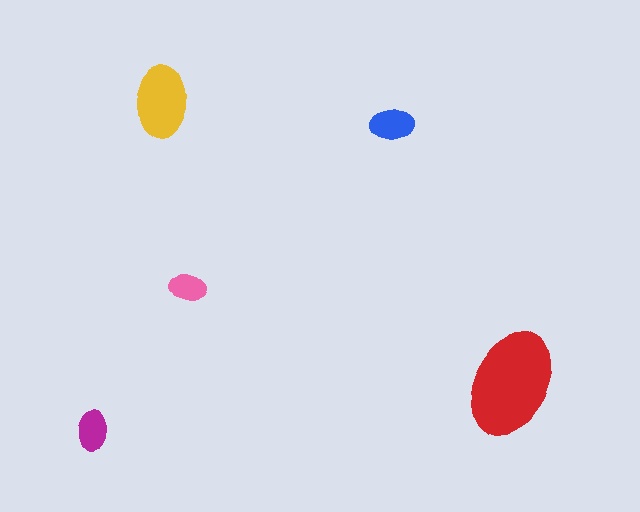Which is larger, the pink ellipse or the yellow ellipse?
The yellow one.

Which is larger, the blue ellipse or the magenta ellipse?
The blue one.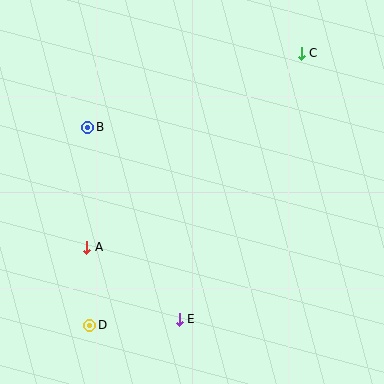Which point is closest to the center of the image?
Point A at (87, 247) is closest to the center.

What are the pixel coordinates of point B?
Point B is at (88, 127).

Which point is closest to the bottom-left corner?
Point D is closest to the bottom-left corner.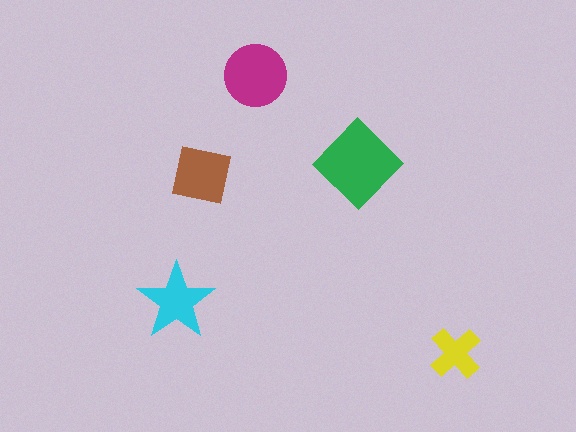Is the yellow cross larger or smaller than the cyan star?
Smaller.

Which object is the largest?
The green diamond.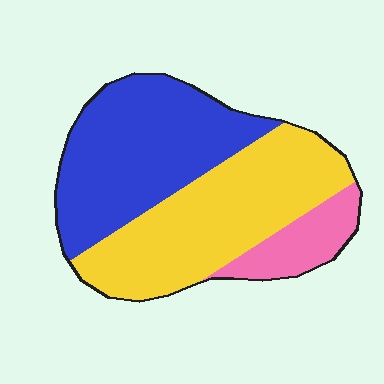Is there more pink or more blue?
Blue.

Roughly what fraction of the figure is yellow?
Yellow covers roughly 45% of the figure.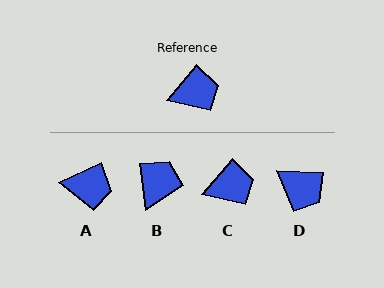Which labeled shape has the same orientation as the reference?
C.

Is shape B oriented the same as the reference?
No, it is off by about 47 degrees.